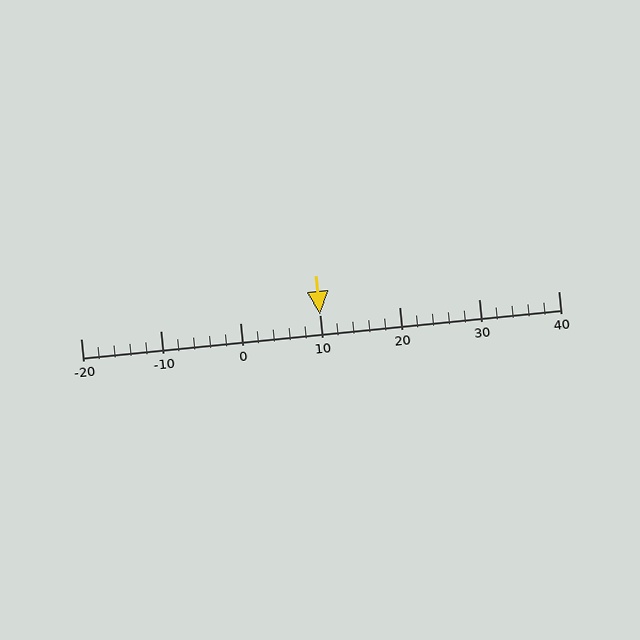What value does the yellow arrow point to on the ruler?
The yellow arrow points to approximately 10.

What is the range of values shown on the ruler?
The ruler shows values from -20 to 40.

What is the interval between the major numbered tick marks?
The major tick marks are spaced 10 units apart.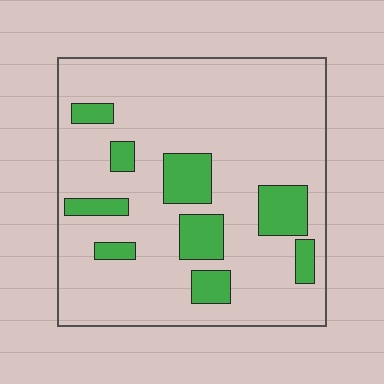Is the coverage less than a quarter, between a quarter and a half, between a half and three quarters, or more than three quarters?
Less than a quarter.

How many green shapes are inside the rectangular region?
9.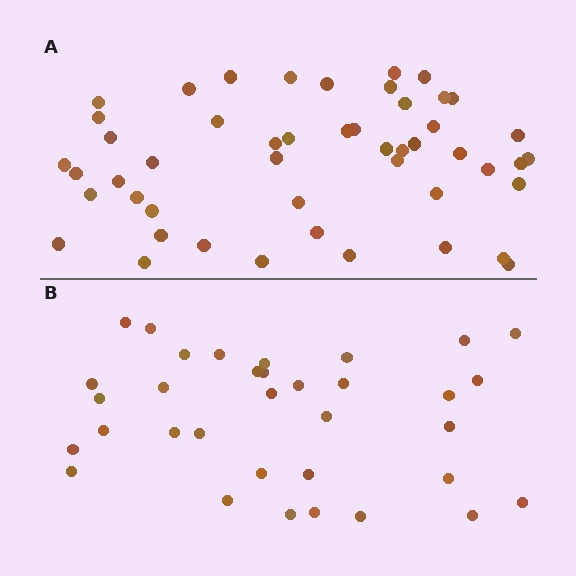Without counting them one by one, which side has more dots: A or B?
Region A (the top region) has more dots.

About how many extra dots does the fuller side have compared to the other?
Region A has approximately 15 more dots than region B.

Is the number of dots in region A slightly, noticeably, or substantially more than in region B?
Region A has noticeably more, but not dramatically so. The ratio is roughly 1.4 to 1.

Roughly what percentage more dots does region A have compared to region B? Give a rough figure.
About 45% more.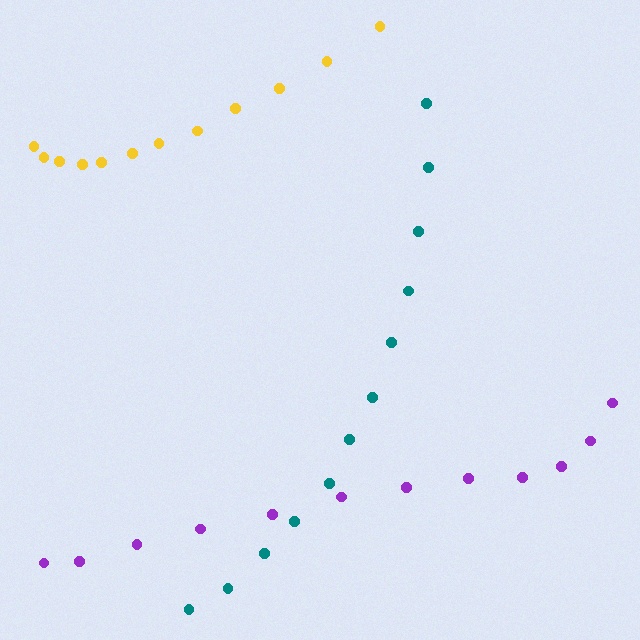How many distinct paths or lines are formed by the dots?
There are 3 distinct paths.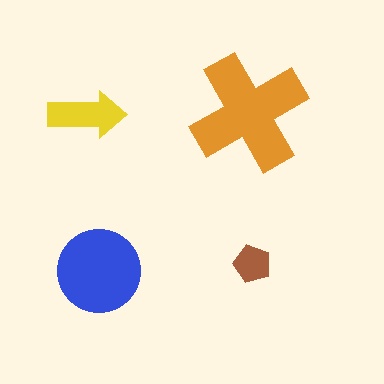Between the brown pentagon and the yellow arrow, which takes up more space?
The yellow arrow.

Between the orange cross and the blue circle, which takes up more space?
The orange cross.